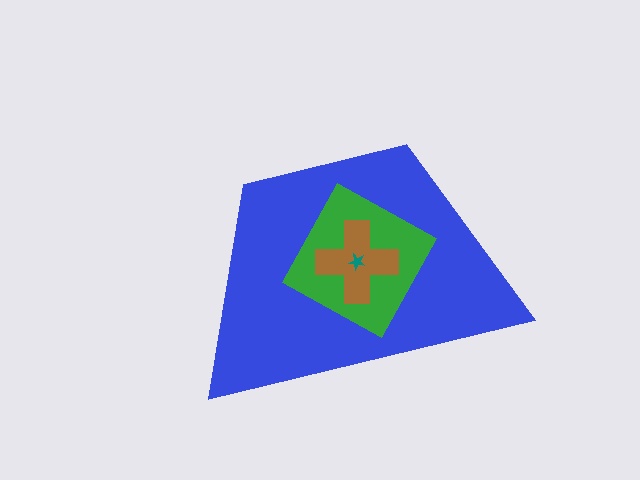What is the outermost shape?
The blue trapezoid.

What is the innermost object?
The teal star.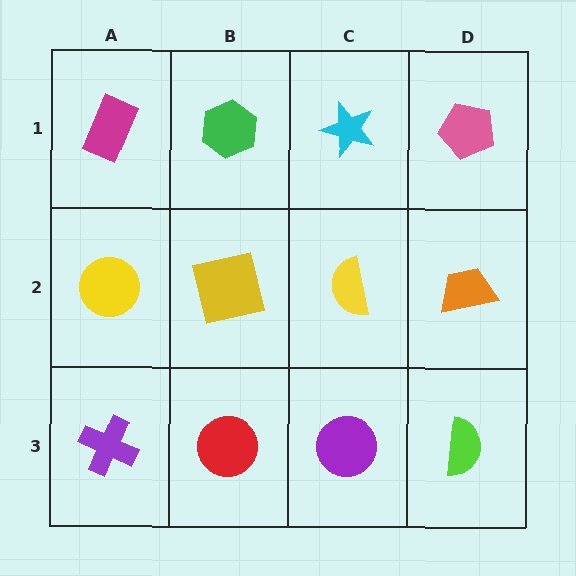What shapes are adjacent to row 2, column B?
A green hexagon (row 1, column B), a red circle (row 3, column B), a yellow circle (row 2, column A), a yellow semicircle (row 2, column C).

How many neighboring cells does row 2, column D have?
3.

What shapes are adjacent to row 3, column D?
An orange trapezoid (row 2, column D), a purple circle (row 3, column C).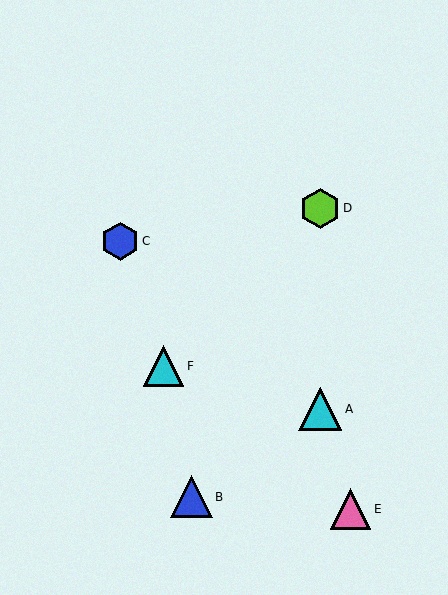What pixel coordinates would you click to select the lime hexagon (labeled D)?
Click at (320, 208) to select the lime hexagon D.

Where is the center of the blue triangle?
The center of the blue triangle is at (191, 497).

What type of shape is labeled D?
Shape D is a lime hexagon.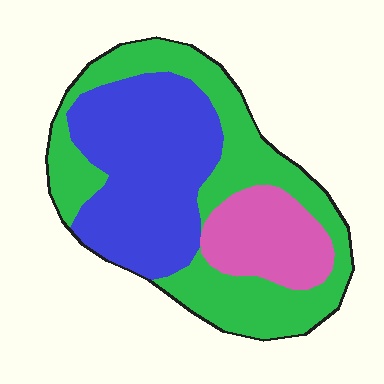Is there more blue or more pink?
Blue.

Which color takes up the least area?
Pink, at roughly 15%.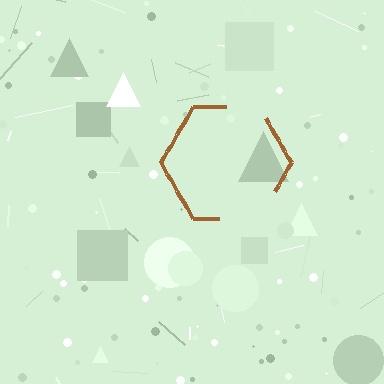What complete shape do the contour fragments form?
The contour fragments form a hexagon.